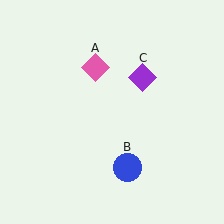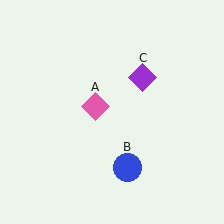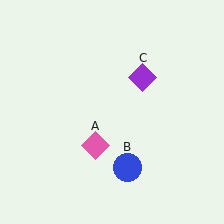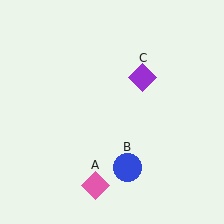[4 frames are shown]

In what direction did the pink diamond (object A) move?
The pink diamond (object A) moved down.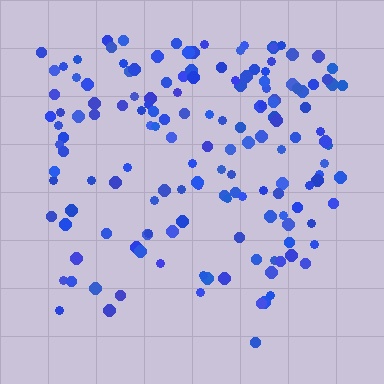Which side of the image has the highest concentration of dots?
The top.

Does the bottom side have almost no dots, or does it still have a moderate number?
Still a moderate number, just noticeably fewer than the top.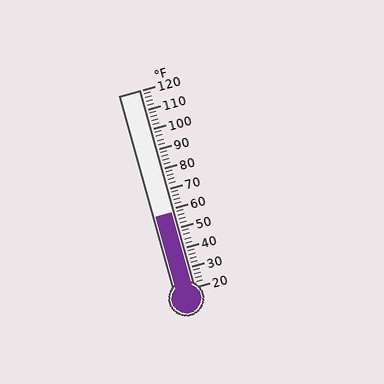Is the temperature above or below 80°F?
The temperature is below 80°F.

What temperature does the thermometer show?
The thermometer shows approximately 58°F.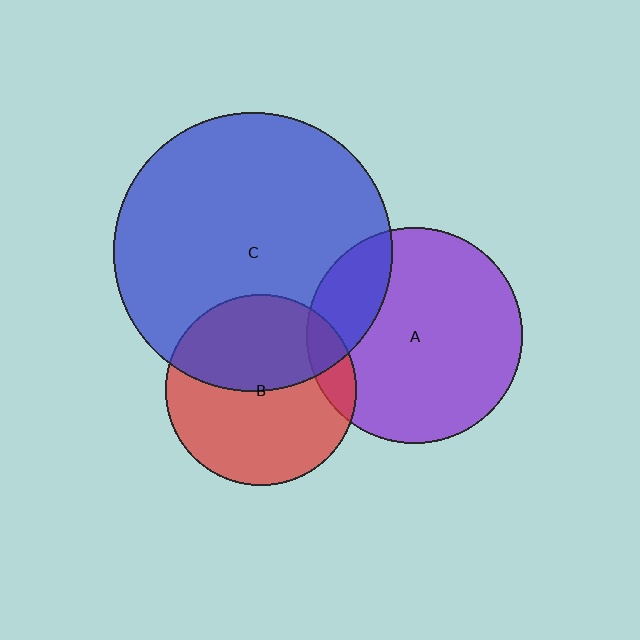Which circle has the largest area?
Circle C (blue).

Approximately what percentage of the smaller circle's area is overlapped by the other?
Approximately 45%.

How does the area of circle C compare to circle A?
Approximately 1.7 times.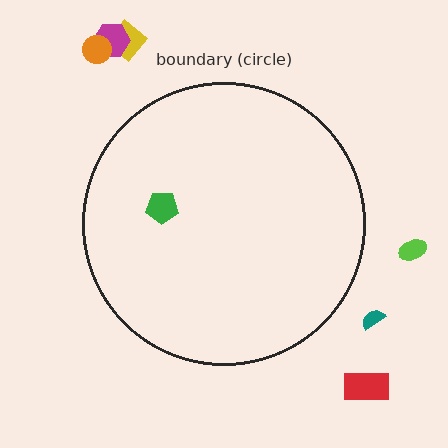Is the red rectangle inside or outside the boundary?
Outside.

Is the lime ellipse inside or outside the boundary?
Outside.